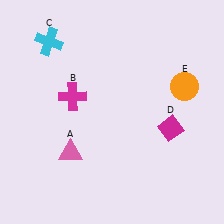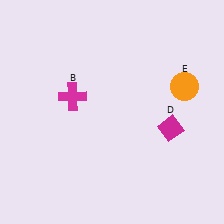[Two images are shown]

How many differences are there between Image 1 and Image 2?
There are 2 differences between the two images.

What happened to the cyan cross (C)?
The cyan cross (C) was removed in Image 2. It was in the top-left area of Image 1.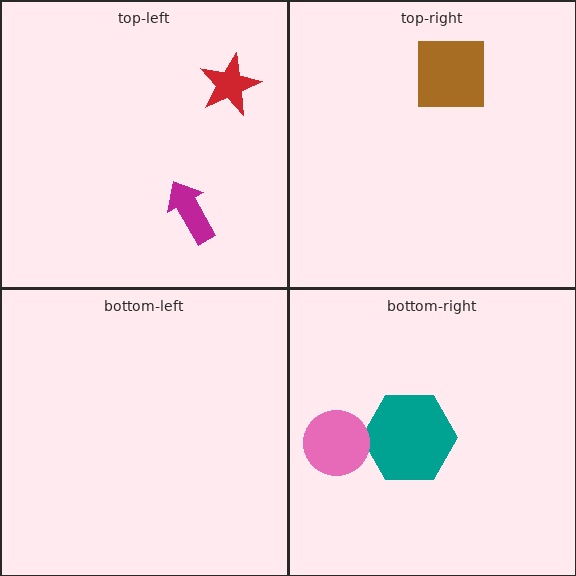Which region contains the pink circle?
The bottom-right region.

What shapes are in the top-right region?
The brown square.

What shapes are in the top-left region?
The magenta arrow, the red star.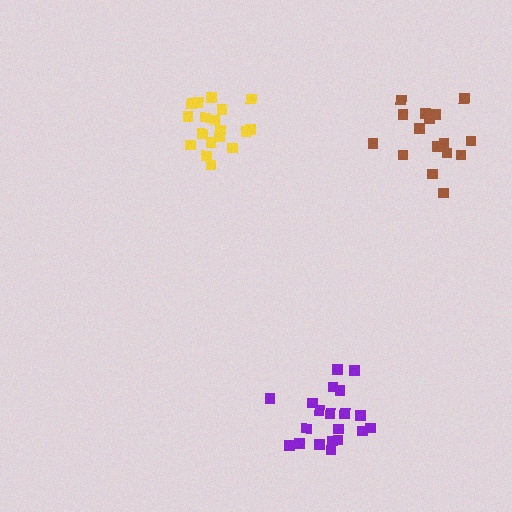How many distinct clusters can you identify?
There are 3 distinct clusters.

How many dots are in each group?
Group 1: 20 dots, Group 2: 18 dots, Group 3: 16 dots (54 total).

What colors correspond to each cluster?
The clusters are colored: purple, yellow, brown.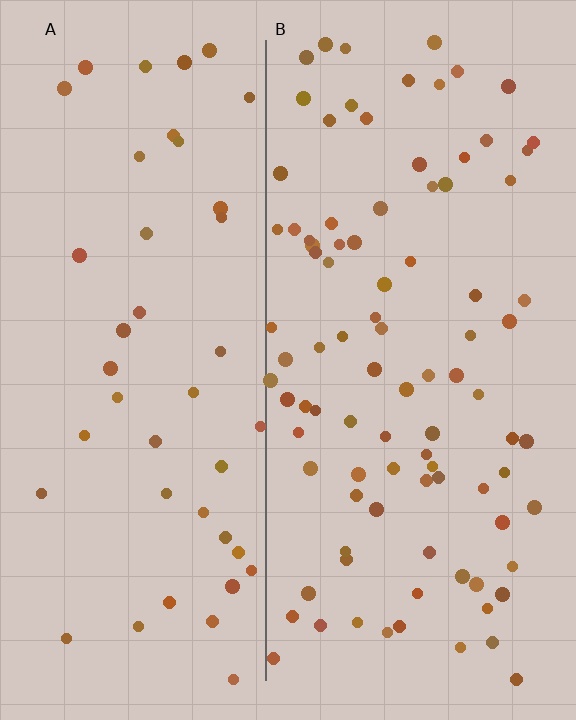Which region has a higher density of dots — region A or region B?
B (the right).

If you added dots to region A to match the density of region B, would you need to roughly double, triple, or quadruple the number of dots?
Approximately double.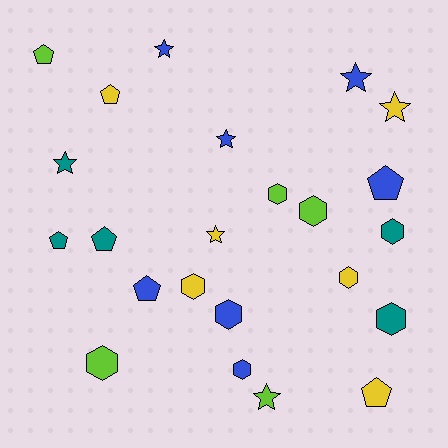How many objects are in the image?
There are 23 objects.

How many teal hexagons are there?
There are 2 teal hexagons.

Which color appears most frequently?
Blue, with 7 objects.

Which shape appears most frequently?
Hexagon, with 9 objects.